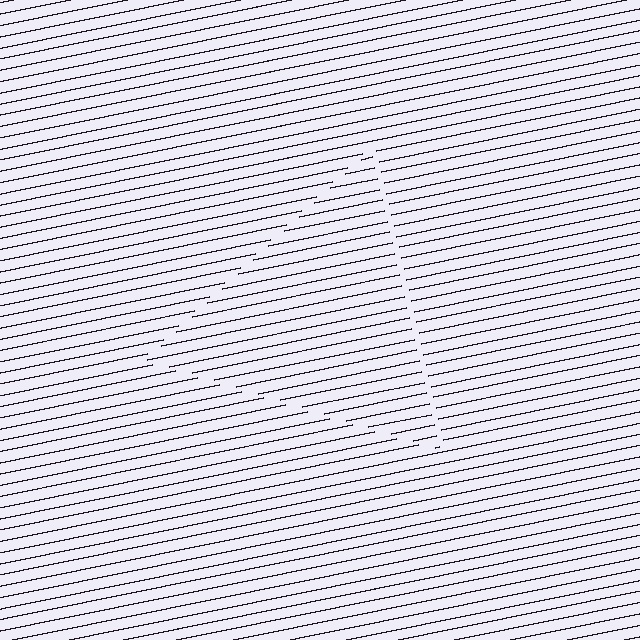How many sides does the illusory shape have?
3 sides — the line-ends trace a triangle.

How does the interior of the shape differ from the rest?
The interior of the shape contains the same grating, shifted by half a period — the contour is defined by the phase discontinuity where line-ends from the inner and outer gratings abut.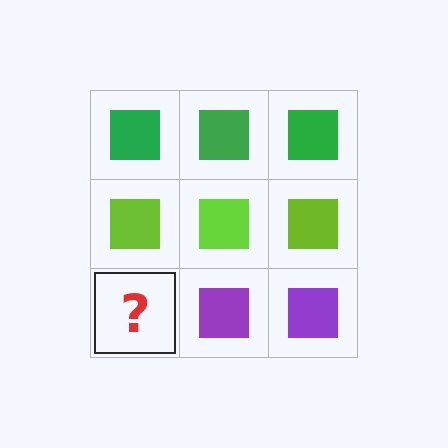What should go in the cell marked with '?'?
The missing cell should contain a purple square.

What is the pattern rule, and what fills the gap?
The rule is that each row has a consistent color. The gap should be filled with a purple square.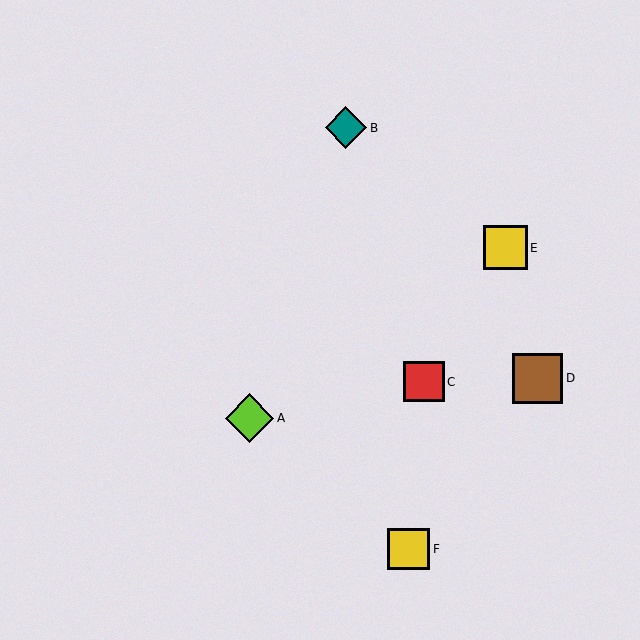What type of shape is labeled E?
Shape E is a yellow square.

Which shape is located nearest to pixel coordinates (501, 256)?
The yellow square (labeled E) at (505, 248) is nearest to that location.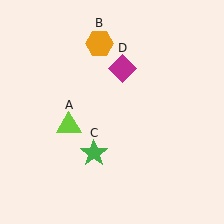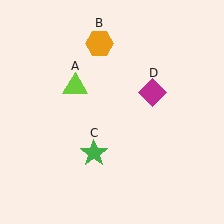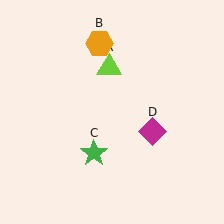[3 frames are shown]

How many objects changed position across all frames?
2 objects changed position: lime triangle (object A), magenta diamond (object D).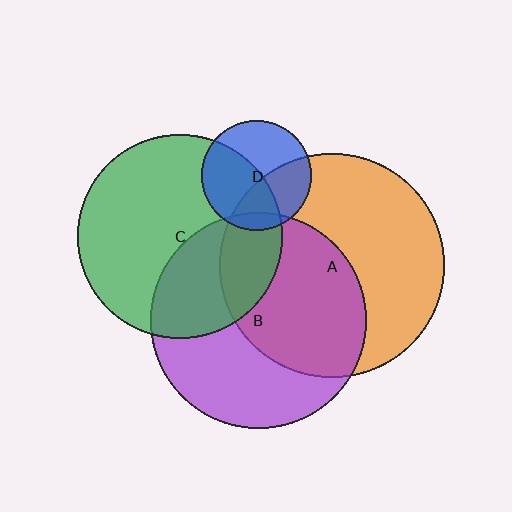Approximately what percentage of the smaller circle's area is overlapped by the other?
Approximately 40%.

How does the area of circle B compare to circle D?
Approximately 3.9 times.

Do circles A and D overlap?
Yes.